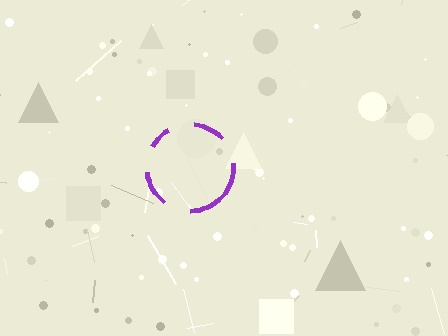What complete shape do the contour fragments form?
The contour fragments form a circle.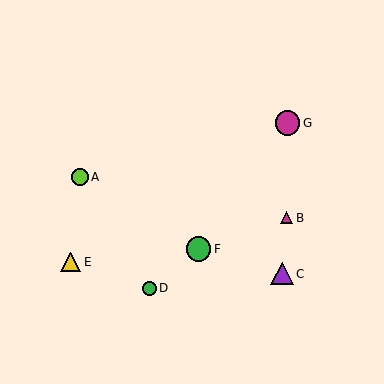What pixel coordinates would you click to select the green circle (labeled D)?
Click at (149, 288) to select the green circle D.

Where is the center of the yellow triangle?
The center of the yellow triangle is at (71, 262).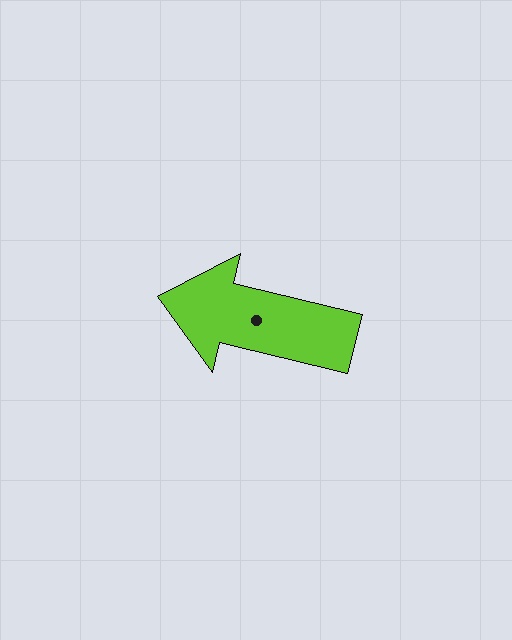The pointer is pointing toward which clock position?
Roughly 9 o'clock.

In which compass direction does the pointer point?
West.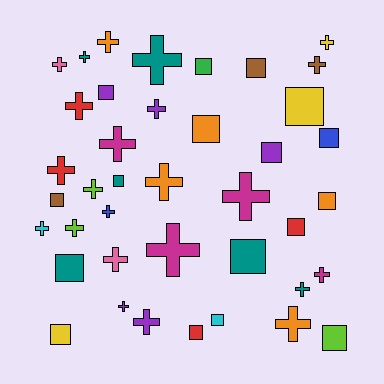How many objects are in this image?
There are 40 objects.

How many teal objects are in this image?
There are 6 teal objects.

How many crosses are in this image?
There are 23 crosses.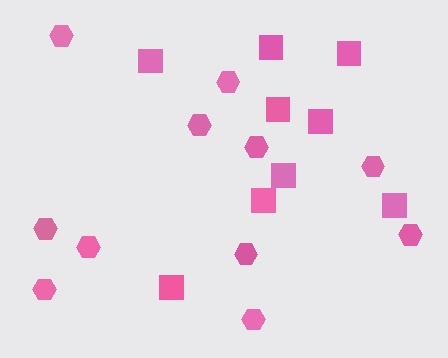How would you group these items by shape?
There are 2 groups: one group of hexagons (11) and one group of squares (9).